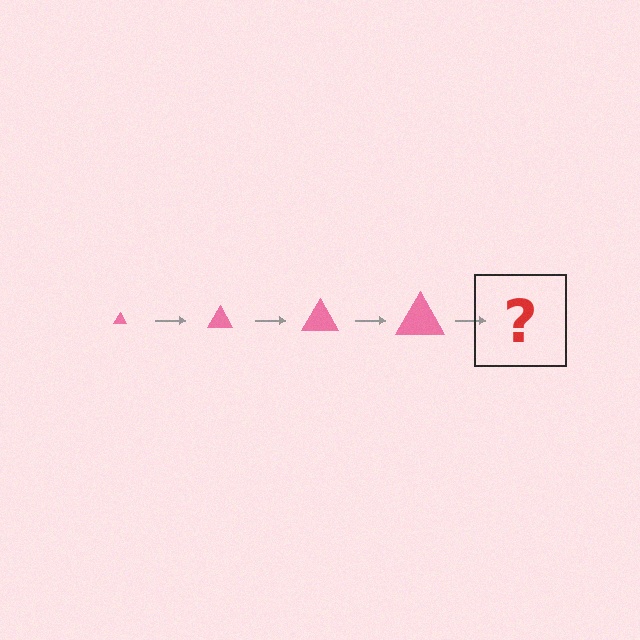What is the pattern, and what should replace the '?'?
The pattern is that the triangle gets progressively larger each step. The '?' should be a pink triangle, larger than the previous one.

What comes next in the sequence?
The next element should be a pink triangle, larger than the previous one.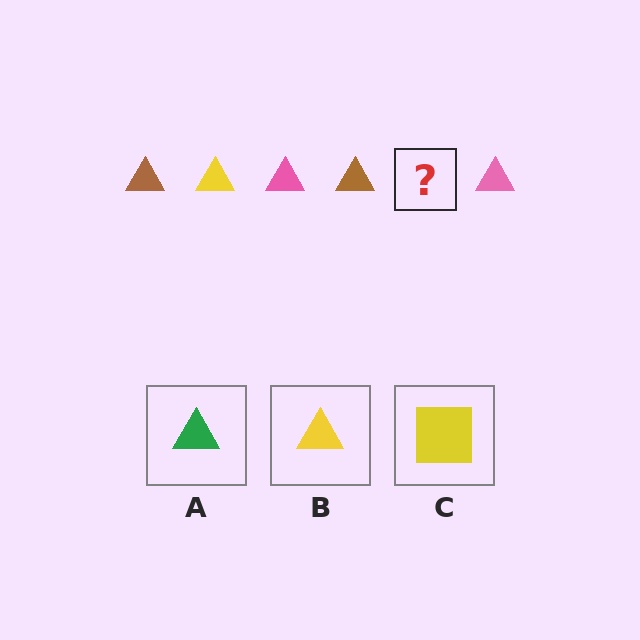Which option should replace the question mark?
Option B.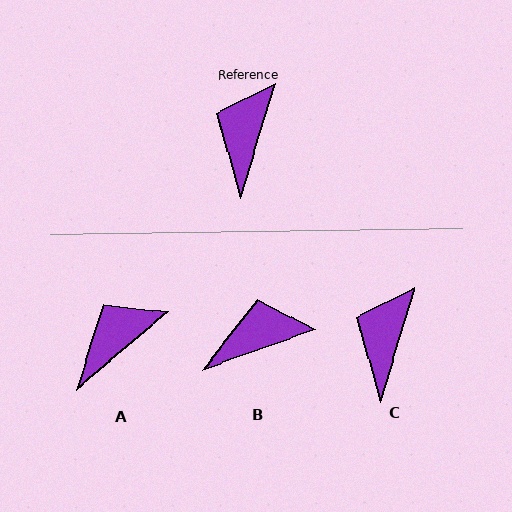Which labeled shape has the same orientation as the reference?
C.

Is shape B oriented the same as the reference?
No, it is off by about 53 degrees.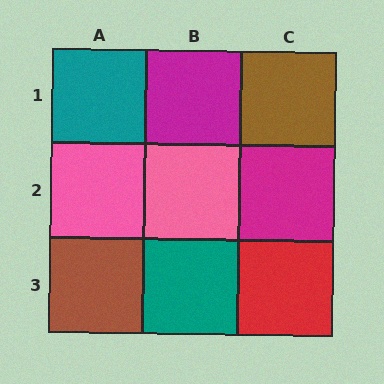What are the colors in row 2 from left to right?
Pink, pink, magenta.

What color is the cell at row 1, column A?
Teal.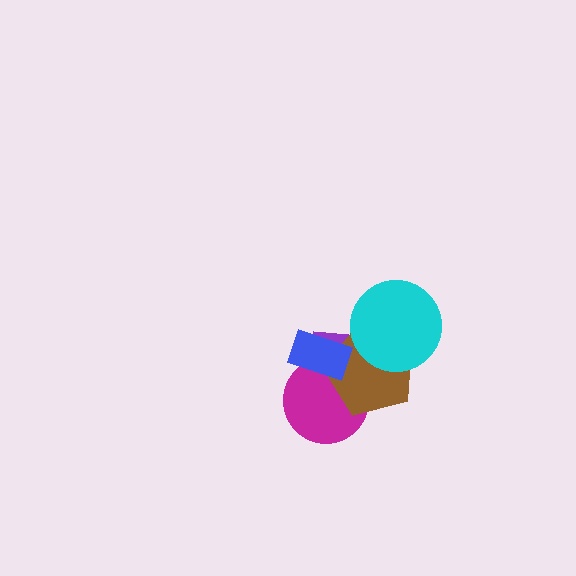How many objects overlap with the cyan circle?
1 object overlaps with the cyan circle.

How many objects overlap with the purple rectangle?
3 objects overlap with the purple rectangle.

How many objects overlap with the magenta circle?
3 objects overlap with the magenta circle.